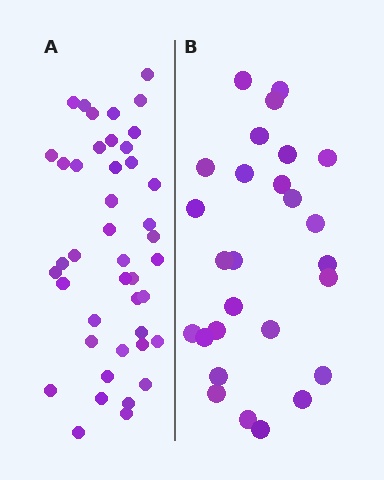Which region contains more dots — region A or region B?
Region A (the left region) has more dots.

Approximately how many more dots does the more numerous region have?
Region A has approximately 15 more dots than region B.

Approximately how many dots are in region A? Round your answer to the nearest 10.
About 40 dots. (The exact count is 43, which rounds to 40.)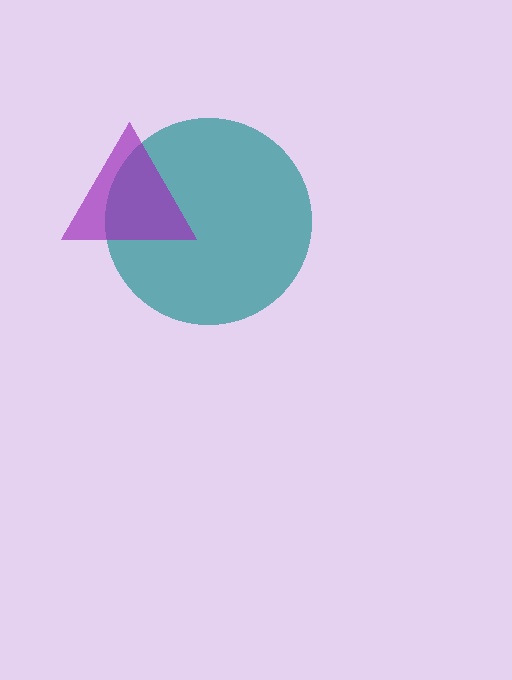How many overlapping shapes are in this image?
There are 2 overlapping shapes in the image.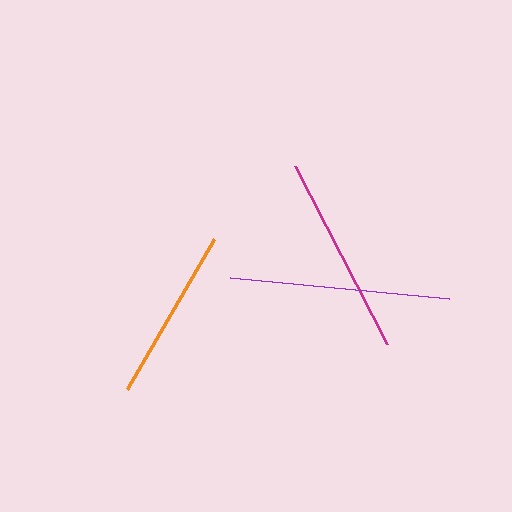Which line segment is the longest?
The purple line is the longest at approximately 220 pixels.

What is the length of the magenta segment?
The magenta segment is approximately 200 pixels long.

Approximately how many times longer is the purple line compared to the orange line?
The purple line is approximately 1.3 times the length of the orange line.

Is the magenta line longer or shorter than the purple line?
The purple line is longer than the magenta line.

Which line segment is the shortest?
The orange line is the shortest at approximately 174 pixels.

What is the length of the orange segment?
The orange segment is approximately 174 pixels long.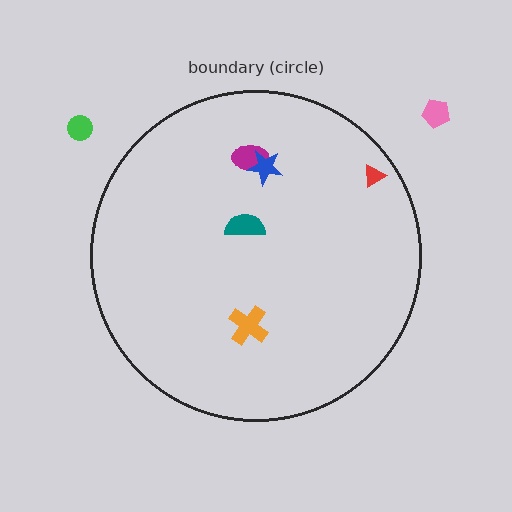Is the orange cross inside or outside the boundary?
Inside.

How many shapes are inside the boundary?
5 inside, 2 outside.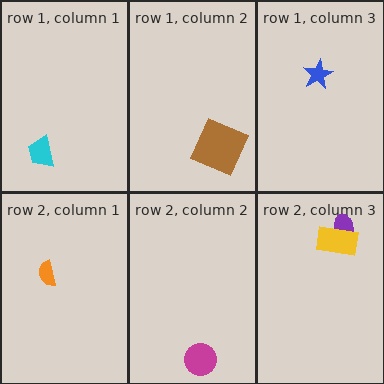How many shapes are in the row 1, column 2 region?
1.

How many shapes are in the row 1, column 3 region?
1.